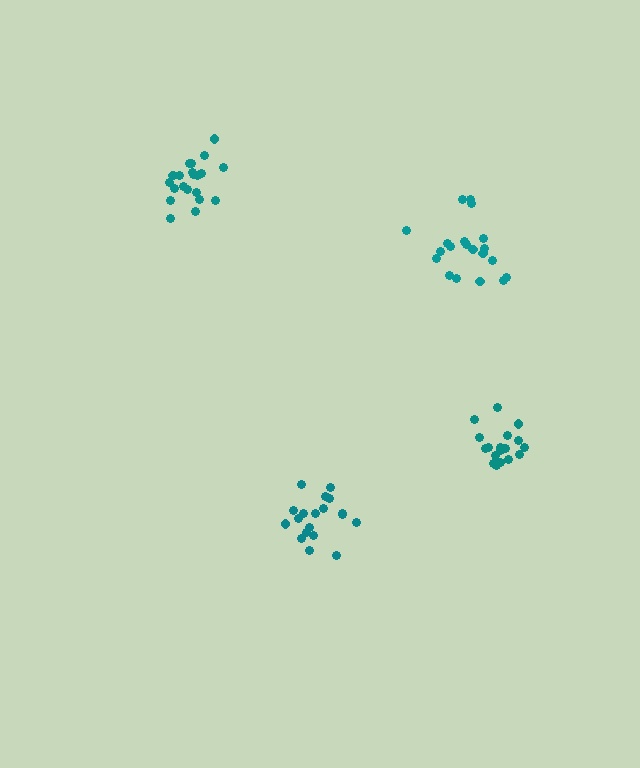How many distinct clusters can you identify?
There are 4 distinct clusters.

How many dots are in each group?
Group 1: 18 dots, Group 2: 20 dots, Group 3: 19 dots, Group 4: 21 dots (78 total).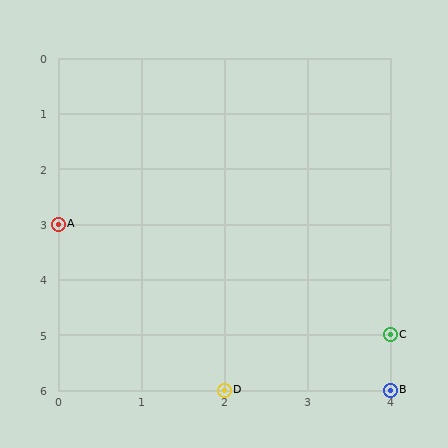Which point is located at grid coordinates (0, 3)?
Point A is at (0, 3).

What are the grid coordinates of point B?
Point B is at grid coordinates (4, 6).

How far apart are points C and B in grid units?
Points C and B are 1 row apart.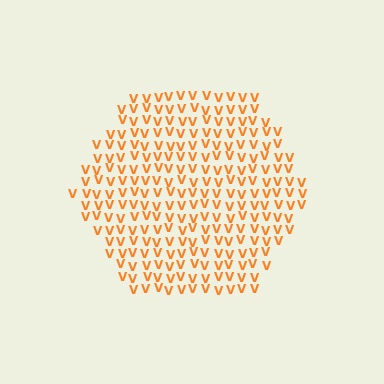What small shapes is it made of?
It is made of small letter V's.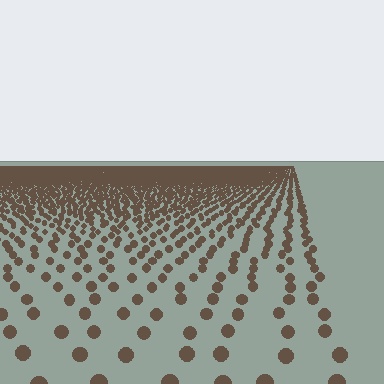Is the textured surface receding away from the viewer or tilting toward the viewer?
The surface is receding away from the viewer. Texture elements get smaller and denser toward the top.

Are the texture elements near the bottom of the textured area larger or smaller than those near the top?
Larger. Near the bottom, elements are closer to the viewer and appear at a bigger on-screen size.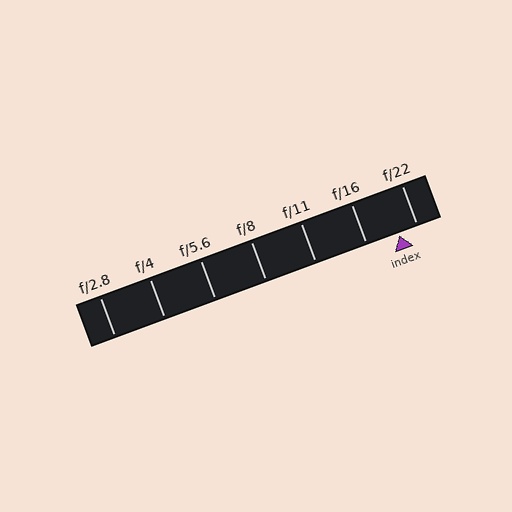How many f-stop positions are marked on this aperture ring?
There are 7 f-stop positions marked.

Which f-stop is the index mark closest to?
The index mark is closest to f/22.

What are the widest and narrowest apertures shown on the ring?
The widest aperture shown is f/2.8 and the narrowest is f/22.